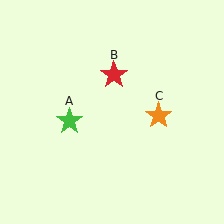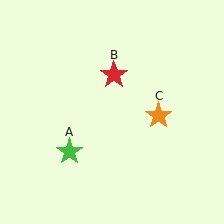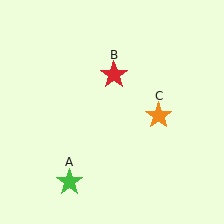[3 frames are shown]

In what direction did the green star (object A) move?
The green star (object A) moved down.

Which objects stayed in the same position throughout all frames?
Red star (object B) and orange star (object C) remained stationary.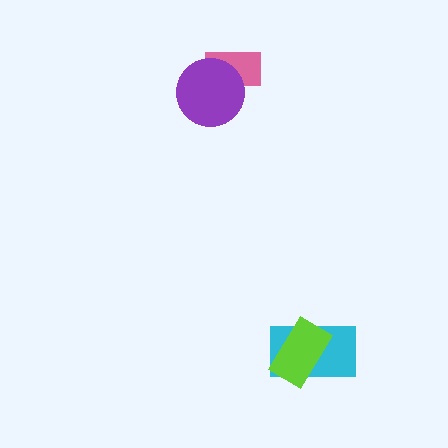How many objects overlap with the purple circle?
1 object overlaps with the purple circle.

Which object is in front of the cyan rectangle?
The lime rectangle is in front of the cyan rectangle.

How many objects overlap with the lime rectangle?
1 object overlaps with the lime rectangle.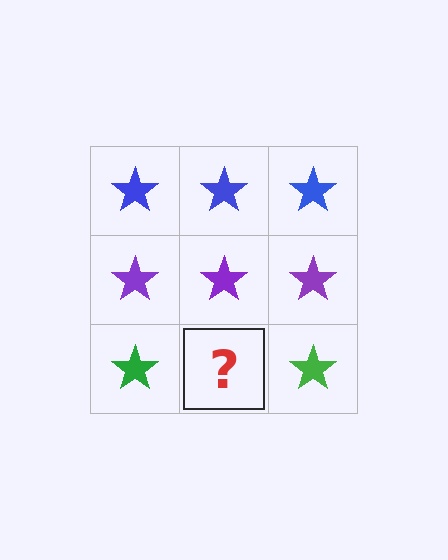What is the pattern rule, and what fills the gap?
The rule is that each row has a consistent color. The gap should be filled with a green star.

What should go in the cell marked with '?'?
The missing cell should contain a green star.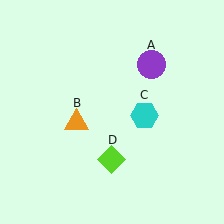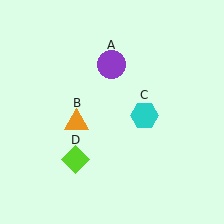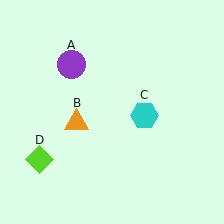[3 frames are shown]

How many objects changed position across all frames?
2 objects changed position: purple circle (object A), lime diamond (object D).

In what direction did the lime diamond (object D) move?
The lime diamond (object D) moved left.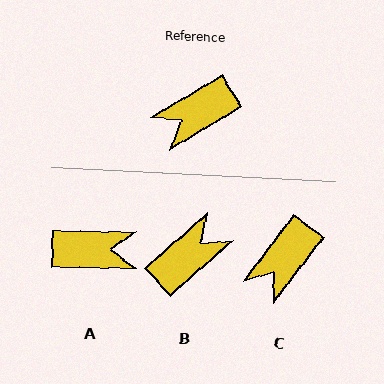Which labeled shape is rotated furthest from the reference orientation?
B, about 169 degrees away.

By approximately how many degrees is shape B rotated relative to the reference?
Approximately 169 degrees clockwise.